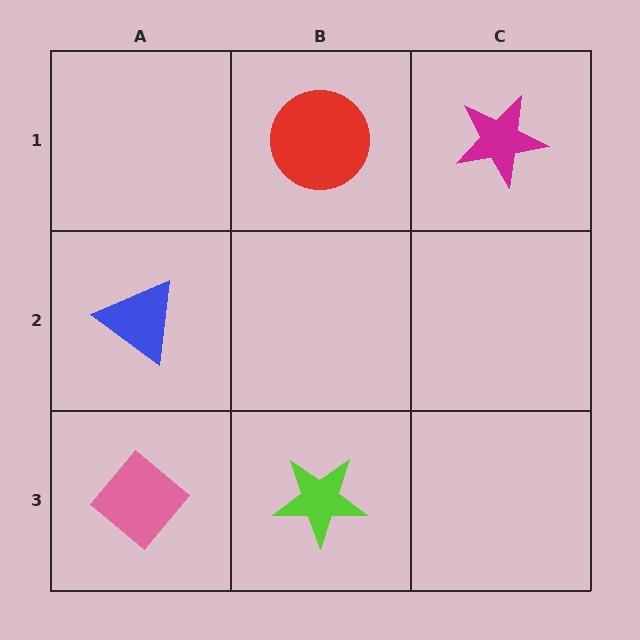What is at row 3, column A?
A pink diamond.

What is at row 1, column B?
A red circle.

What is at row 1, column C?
A magenta star.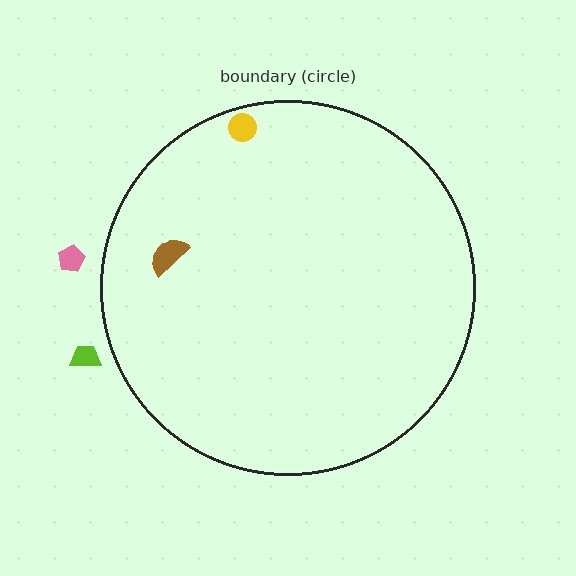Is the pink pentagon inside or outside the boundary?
Outside.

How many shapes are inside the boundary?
2 inside, 2 outside.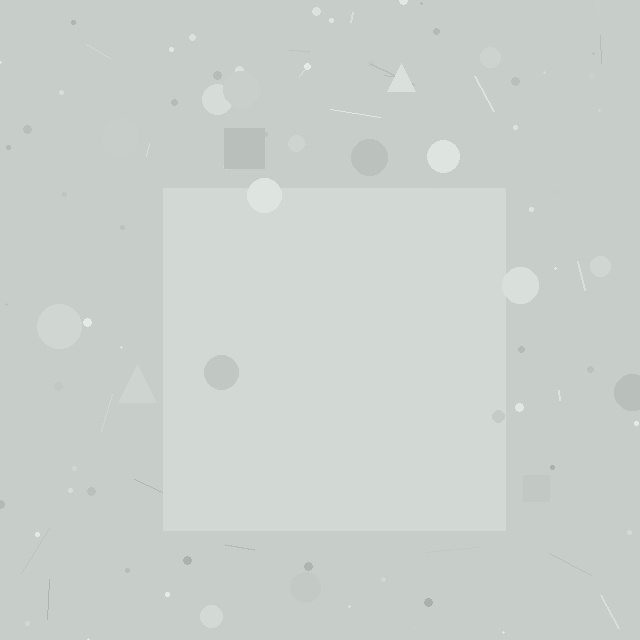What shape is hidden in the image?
A square is hidden in the image.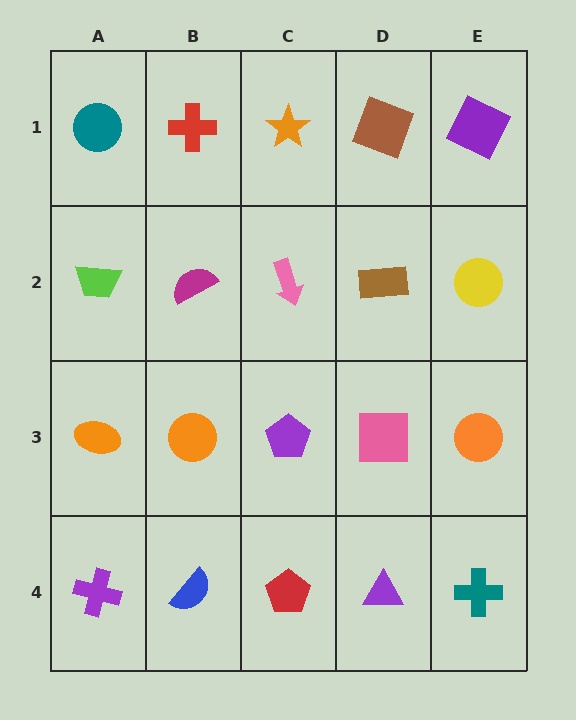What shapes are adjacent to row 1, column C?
A pink arrow (row 2, column C), a red cross (row 1, column B), a brown square (row 1, column D).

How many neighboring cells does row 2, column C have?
4.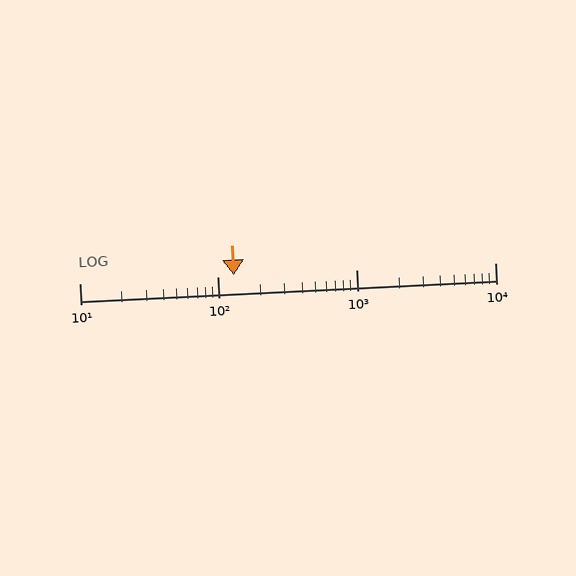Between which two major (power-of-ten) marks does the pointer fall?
The pointer is between 100 and 1000.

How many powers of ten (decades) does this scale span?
The scale spans 3 decades, from 10 to 10000.